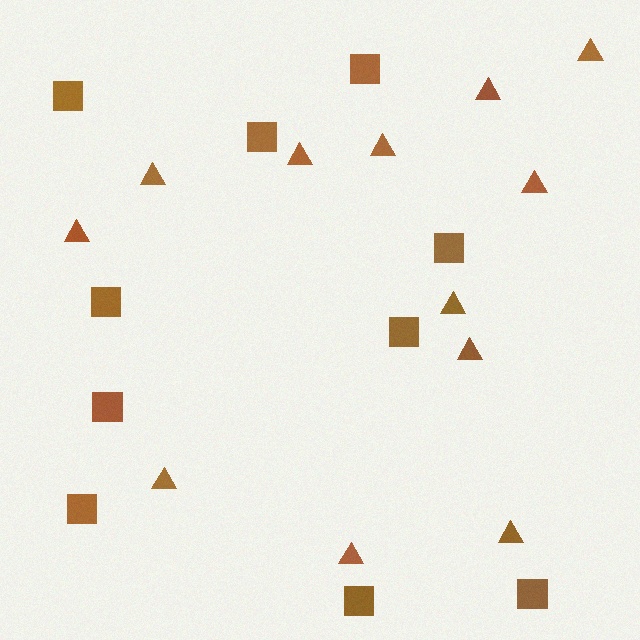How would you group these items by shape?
There are 2 groups: one group of triangles (12) and one group of squares (10).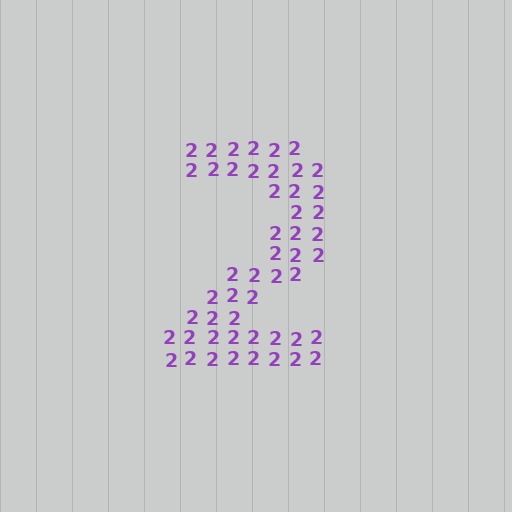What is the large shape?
The large shape is the digit 2.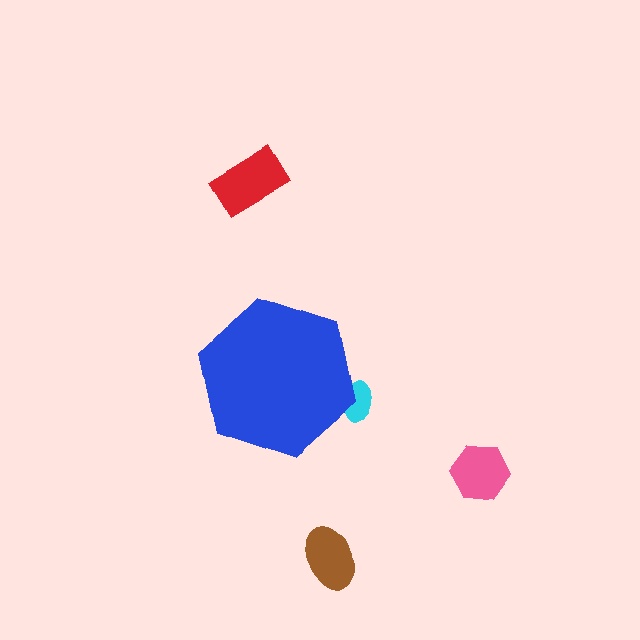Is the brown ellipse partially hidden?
No, the brown ellipse is fully visible.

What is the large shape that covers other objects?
A blue hexagon.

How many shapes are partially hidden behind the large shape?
1 shape is partially hidden.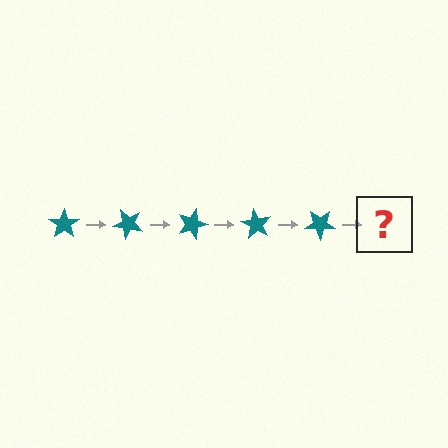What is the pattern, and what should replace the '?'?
The pattern is that the star rotates 45 degrees each step. The '?' should be a teal star rotated 225 degrees.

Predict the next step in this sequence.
The next step is a teal star rotated 225 degrees.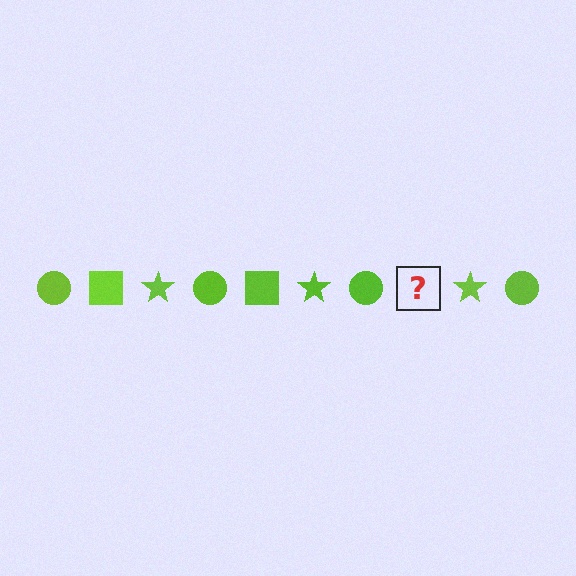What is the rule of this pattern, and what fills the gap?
The rule is that the pattern cycles through circle, square, star shapes in lime. The gap should be filled with a lime square.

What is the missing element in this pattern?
The missing element is a lime square.